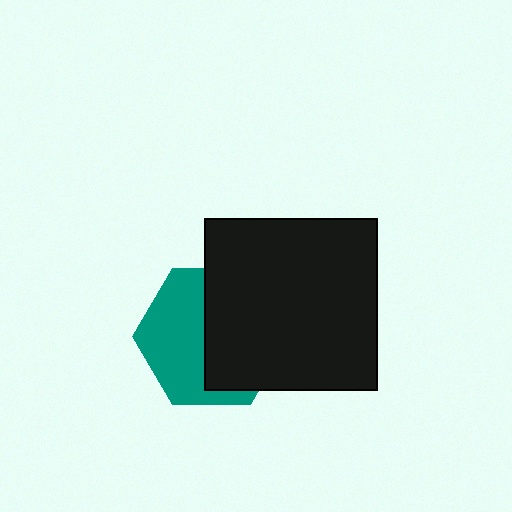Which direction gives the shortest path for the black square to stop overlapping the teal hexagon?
Moving right gives the shortest separation.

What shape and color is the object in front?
The object in front is a black square.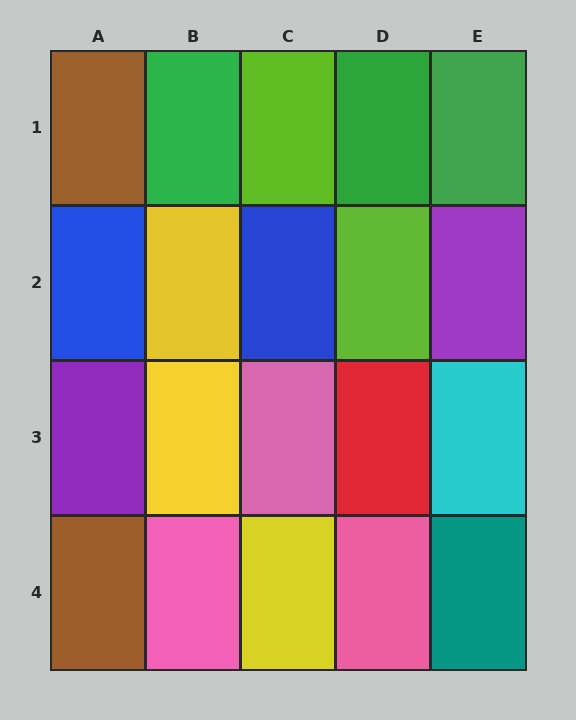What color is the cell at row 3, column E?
Cyan.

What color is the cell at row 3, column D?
Red.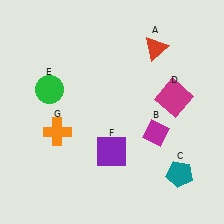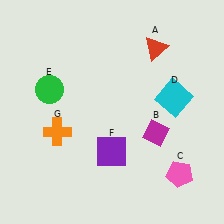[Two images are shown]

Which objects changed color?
C changed from teal to pink. D changed from magenta to cyan.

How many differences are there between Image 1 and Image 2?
There are 2 differences between the two images.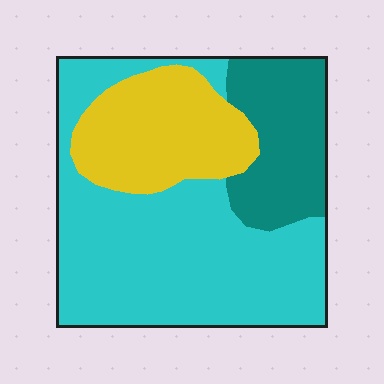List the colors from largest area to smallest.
From largest to smallest: cyan, yellow, teal.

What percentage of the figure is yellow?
Yellow takes up about one quarter (1/4) of the figure.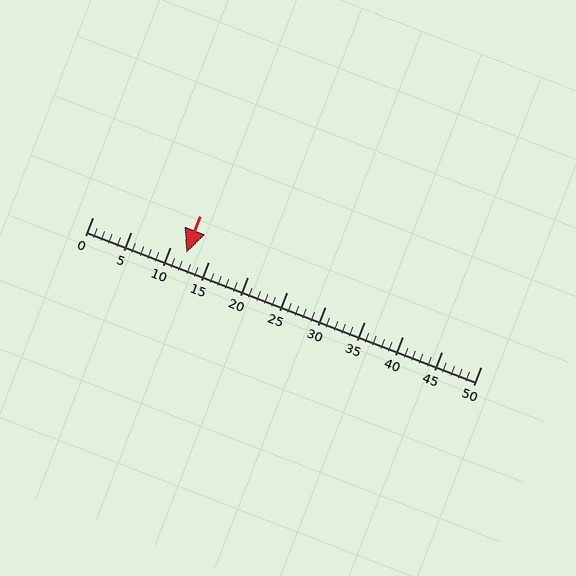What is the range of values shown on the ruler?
The ruler shows values from 0 to 50.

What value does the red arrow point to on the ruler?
The red arrow points to approximately 12.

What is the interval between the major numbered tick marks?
The major tick marks are spaced 5 units apart.